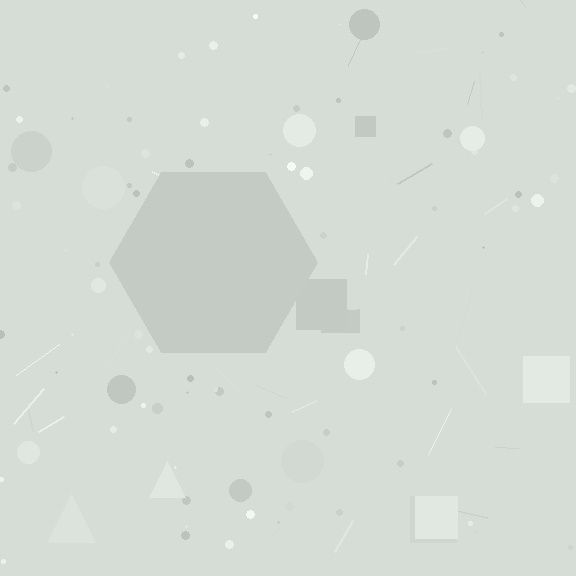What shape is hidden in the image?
A hexagon is hidden in the image.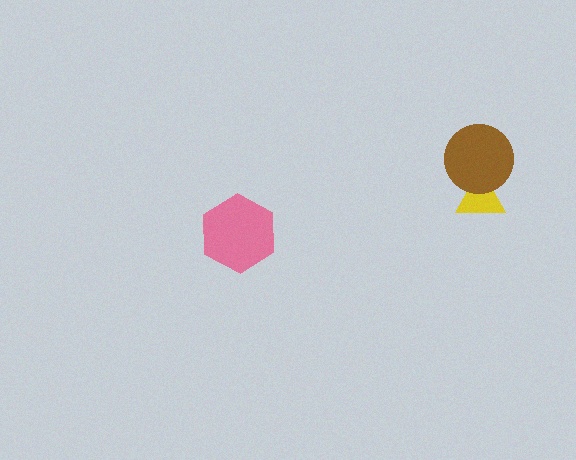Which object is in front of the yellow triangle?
The brown circle is in front of the yellow triangle.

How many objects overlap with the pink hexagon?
0 objects overlap with the pink hexagon.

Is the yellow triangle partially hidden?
Yes, it is partially covered by another shape.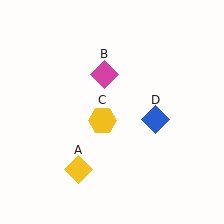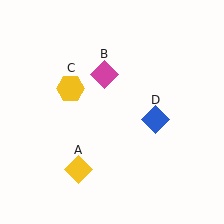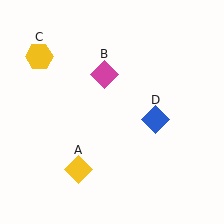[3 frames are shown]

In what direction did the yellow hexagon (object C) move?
The yellow hexagon (object C) moved up and to the left.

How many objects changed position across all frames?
1 object changed position: yellow hexagon (object C).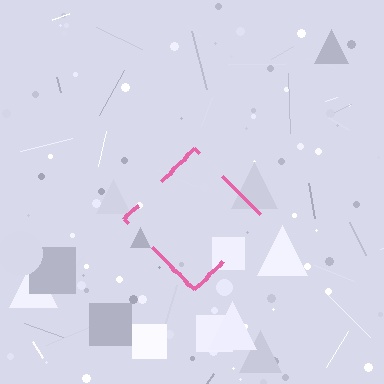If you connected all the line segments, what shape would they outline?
They would outline a diamond.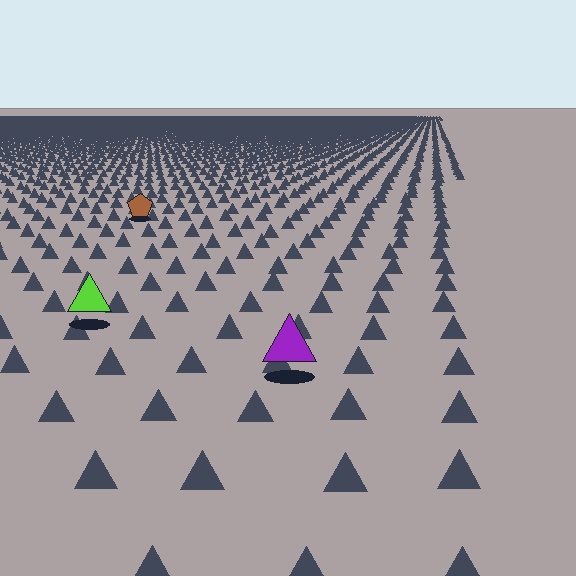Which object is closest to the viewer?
The purple triangle is closest. The texture marks near it are larger and more spread out.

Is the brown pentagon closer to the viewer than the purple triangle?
No. The purple triangle is closer — you can tell from the texture gradient: the ground texture is coarser near it.